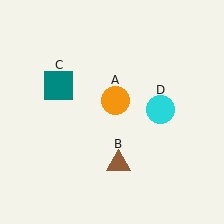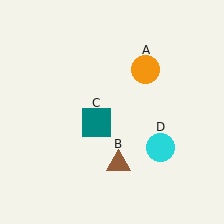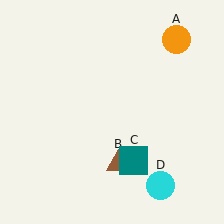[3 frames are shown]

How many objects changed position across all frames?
3 objects changed position: orange circle (object A), teal square (object C), cyan circle (object D).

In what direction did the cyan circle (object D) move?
The cyan circle (object D) moved down.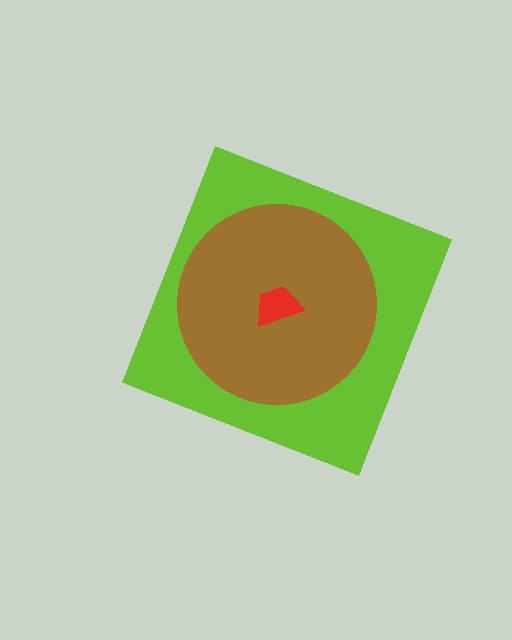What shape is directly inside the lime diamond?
The brown circle.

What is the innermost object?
The red trapezoid.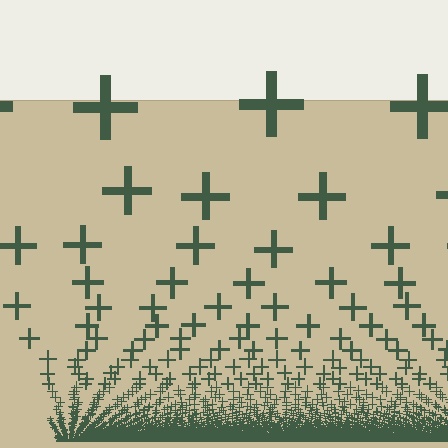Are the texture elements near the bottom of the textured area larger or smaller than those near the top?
Smaller. The gradient is inverted — elements near the bottom are smaller and denser.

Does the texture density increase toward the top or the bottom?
Density increases toward the bottom.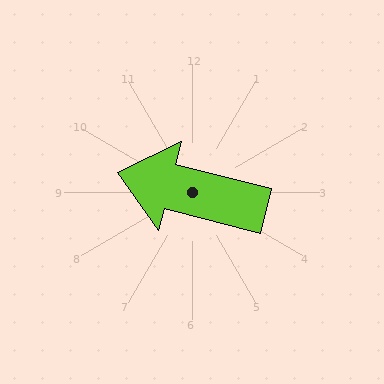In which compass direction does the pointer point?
West.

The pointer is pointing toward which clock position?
Roughly 9 o'clock.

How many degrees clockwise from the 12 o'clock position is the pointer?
Approximately 284 degrees.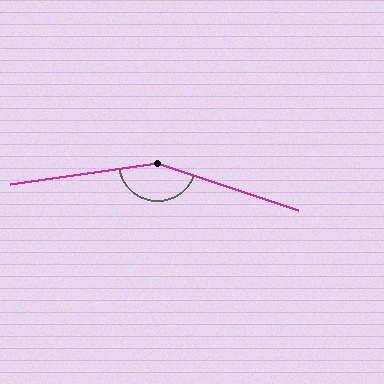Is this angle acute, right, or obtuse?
It is obtuse.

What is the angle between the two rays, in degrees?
Approximately 154 degrees.